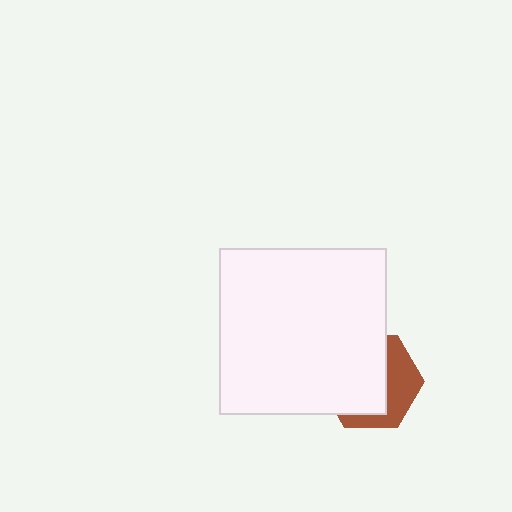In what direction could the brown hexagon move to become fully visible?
The brown hexagon could move toward the lower-right. That would shift it out from behind the white square entirely.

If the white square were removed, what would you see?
You would see the complete brown hexagon.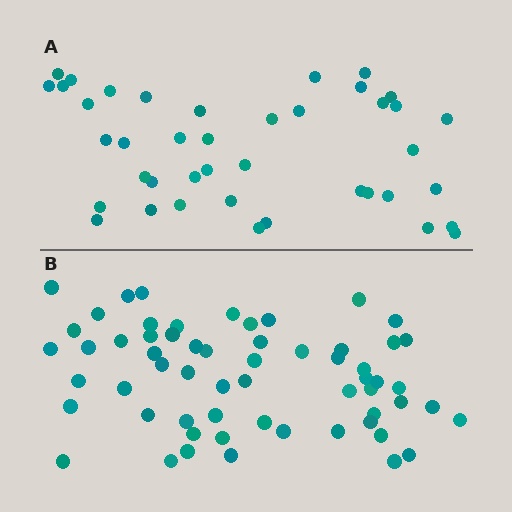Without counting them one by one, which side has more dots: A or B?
Region B (the bottom region) has more dots.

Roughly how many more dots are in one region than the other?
Region B has approximately 20 more dots than region A.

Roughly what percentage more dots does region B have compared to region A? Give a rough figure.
About 45% more.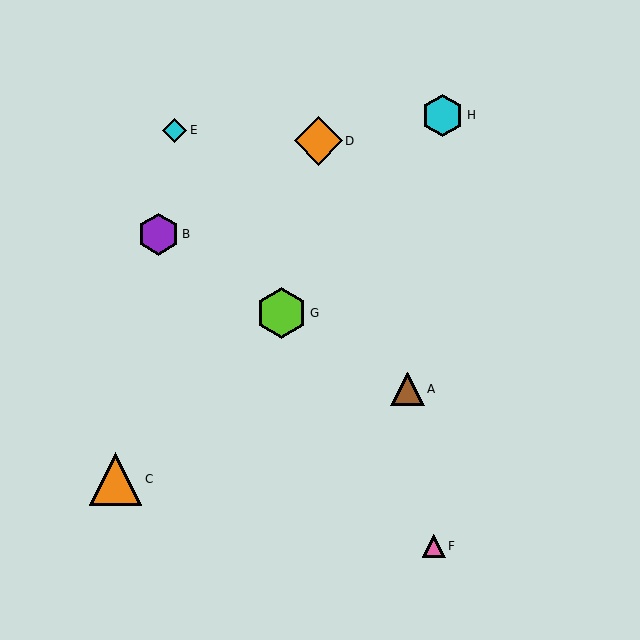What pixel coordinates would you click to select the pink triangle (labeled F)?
Click at (434, 546) to select the pink triangle F.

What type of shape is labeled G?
Shape G is a lime hexagon.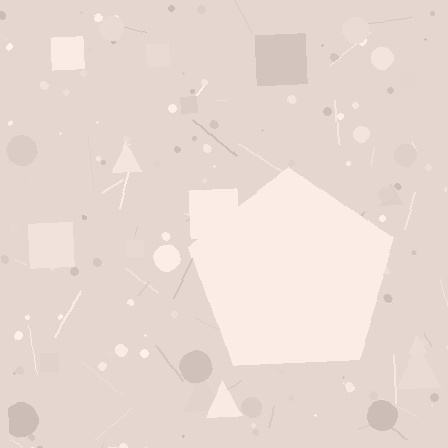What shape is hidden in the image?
A pentagon is hidden in the image.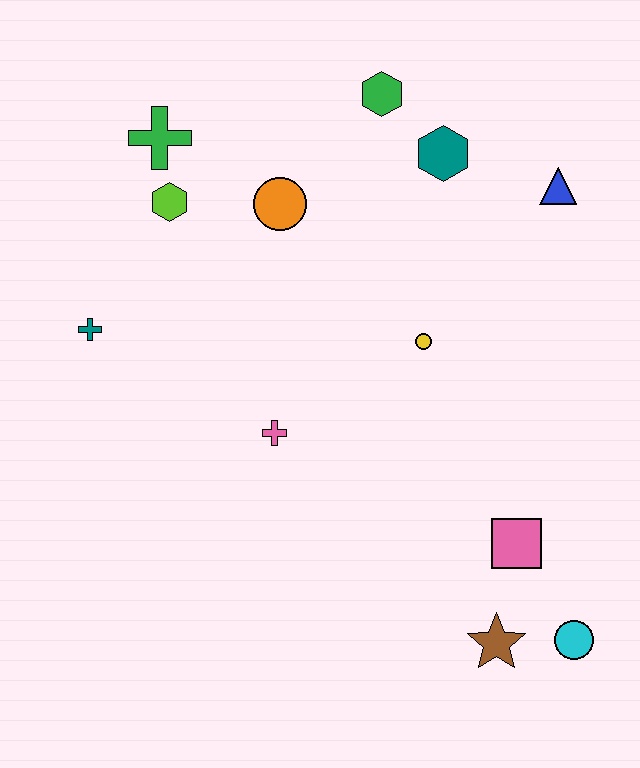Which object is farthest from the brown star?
The green cross is farthest from the brown star.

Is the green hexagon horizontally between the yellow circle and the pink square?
No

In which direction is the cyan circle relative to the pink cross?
The cyan circle is to the right of the pink cross.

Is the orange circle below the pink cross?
No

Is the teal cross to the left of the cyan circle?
Yes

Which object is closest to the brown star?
The cyan circle is closest to the brown star.